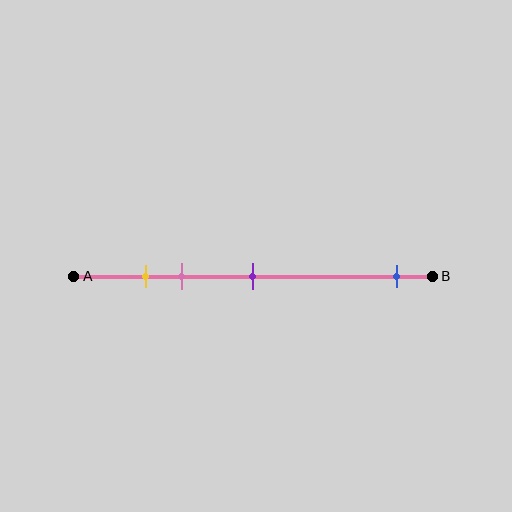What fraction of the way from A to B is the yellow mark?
The yellow mark is approximately 20% (0.2) of the way from A to B.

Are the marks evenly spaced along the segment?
No, the marks are not evenly spaced.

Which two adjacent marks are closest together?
The yellow and pink marks are the closest adjacent pair.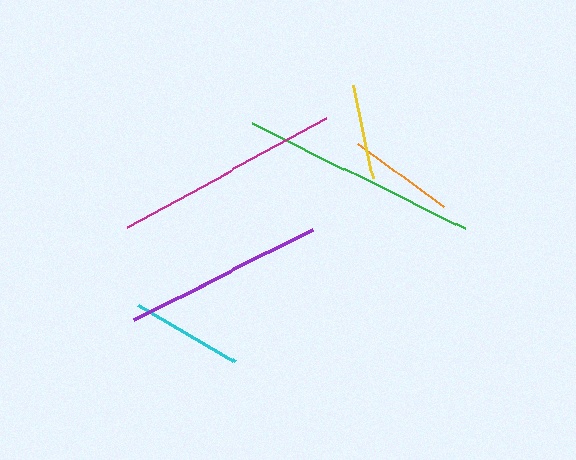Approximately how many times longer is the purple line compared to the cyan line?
The purple line is approximately 1.8 times the length of the cyan line.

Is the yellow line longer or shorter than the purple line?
The purple line is longer than the yellow line.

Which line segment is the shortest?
The yellow line is the shortest at approximately 95 pixels.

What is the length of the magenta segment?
The magenta segment is approximately 228 pixels long.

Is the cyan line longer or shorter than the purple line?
The purple line is longer than the cyan line.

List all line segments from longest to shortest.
From longest to shortest: green, magenta, purple, cyan, orange, yellow.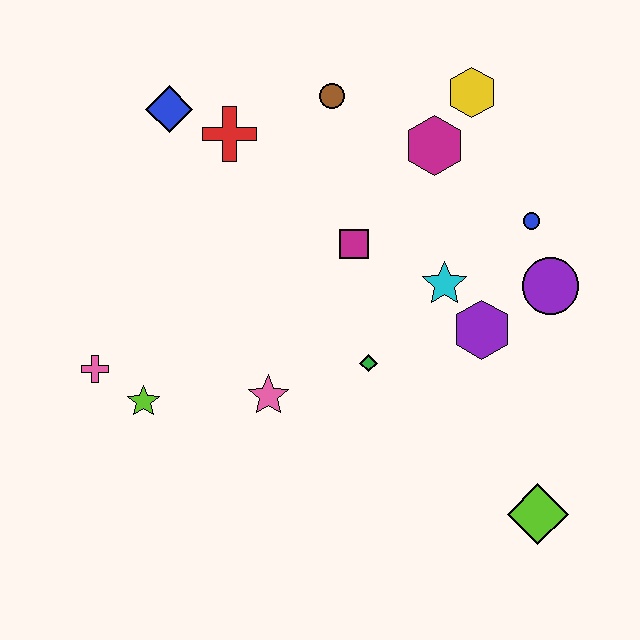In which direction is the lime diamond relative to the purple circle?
The lime diamond is below the purple circle.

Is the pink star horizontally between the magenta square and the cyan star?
No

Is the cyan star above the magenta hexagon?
No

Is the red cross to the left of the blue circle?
Yes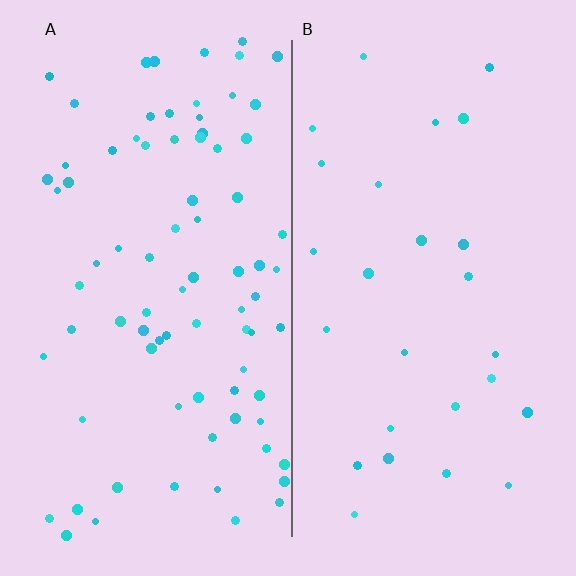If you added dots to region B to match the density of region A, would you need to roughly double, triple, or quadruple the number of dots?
Approximately triple.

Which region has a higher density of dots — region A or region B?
A (the left).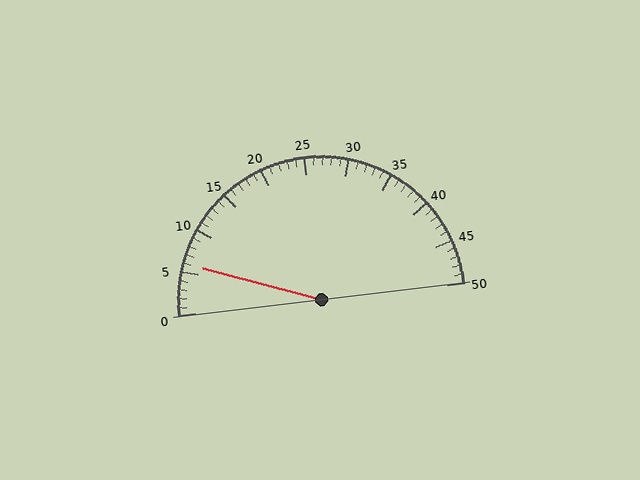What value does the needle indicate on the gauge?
The needle indicates approximately 6.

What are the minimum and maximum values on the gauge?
The gauge ranges from 0 to 50.